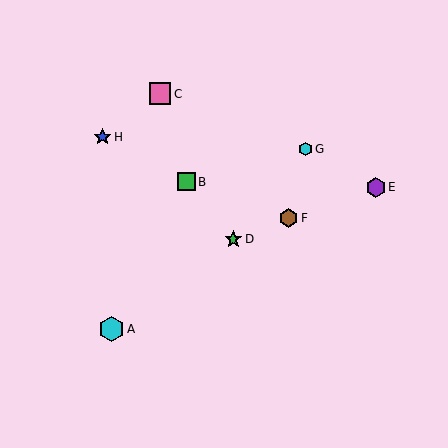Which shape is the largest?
The cyan hexagon (labeled A) is the largest.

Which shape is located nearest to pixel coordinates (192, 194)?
The green square (labeled B) at (186, 182) is nearest to that location.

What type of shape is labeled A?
Shape A is a cyan hexagon.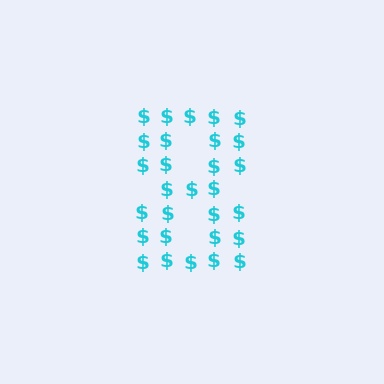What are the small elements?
The small elements are dollar signs.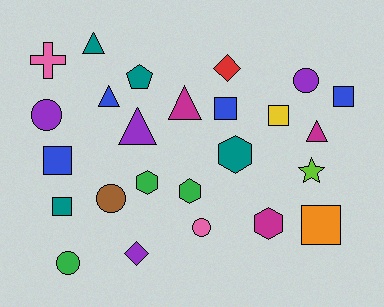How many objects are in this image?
There are 25 objects.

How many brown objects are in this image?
There is 1 brown object.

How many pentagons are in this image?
There is 1 pentagon.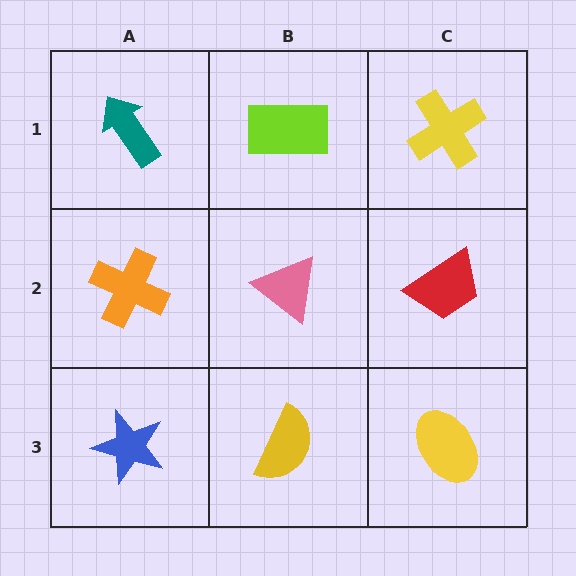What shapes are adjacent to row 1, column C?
A red trapezoid (row 2, column C), a lime rectangle (row 1, column B).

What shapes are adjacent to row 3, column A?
An orange cross (row 2, column A), a yellow semicircle (row 3, column B).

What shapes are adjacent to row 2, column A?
A teal arrow (row 1, column A), a blue star (row 3, column A), a pink triangle (row 2, column B).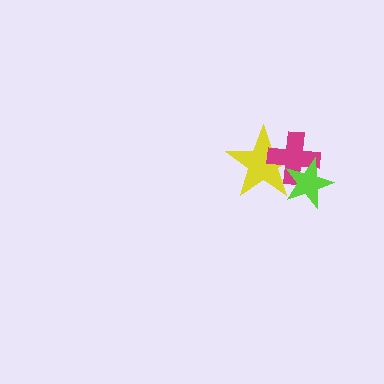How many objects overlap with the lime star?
2 objects overlap with the lime star.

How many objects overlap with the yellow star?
2 objects overlap with the yellow star.